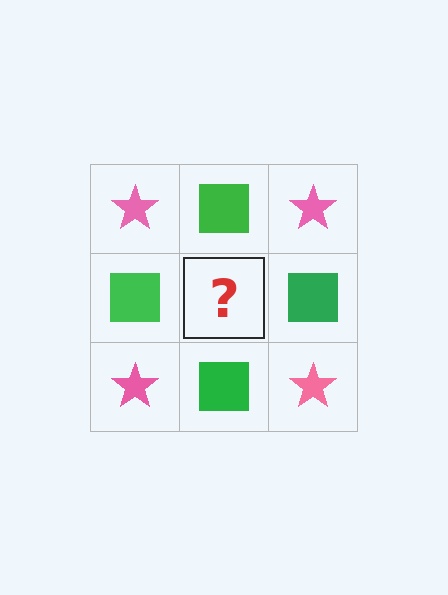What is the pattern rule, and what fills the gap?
The rule is that it alternates pink star and green square in a checkerboard pattern. The gap should be filled with a pink star.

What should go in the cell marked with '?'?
The missing cell should contain a pink star.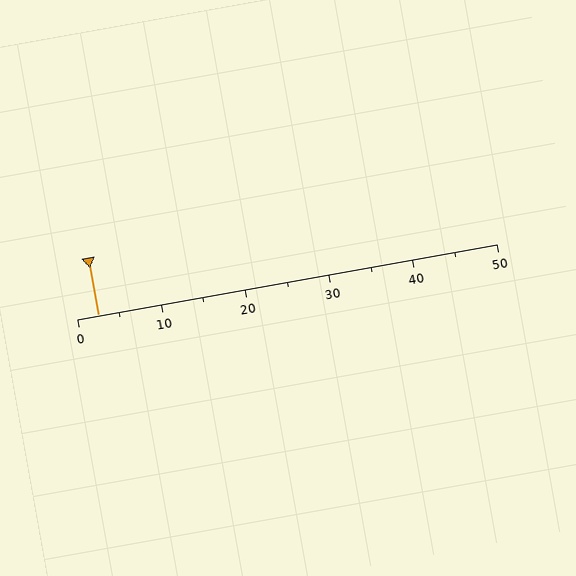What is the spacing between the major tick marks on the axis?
The major ticks are spaced 10 apart.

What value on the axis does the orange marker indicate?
The marker indicates approximately 2.5.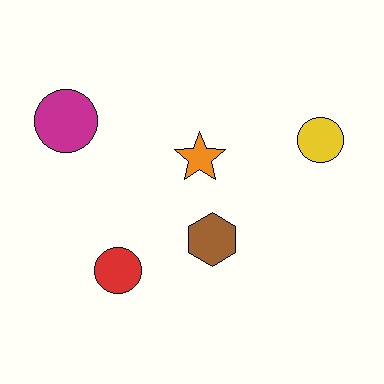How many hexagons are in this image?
There is 1 hexagon.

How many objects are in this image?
There are 5 objects.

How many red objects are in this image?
There is 1 red object.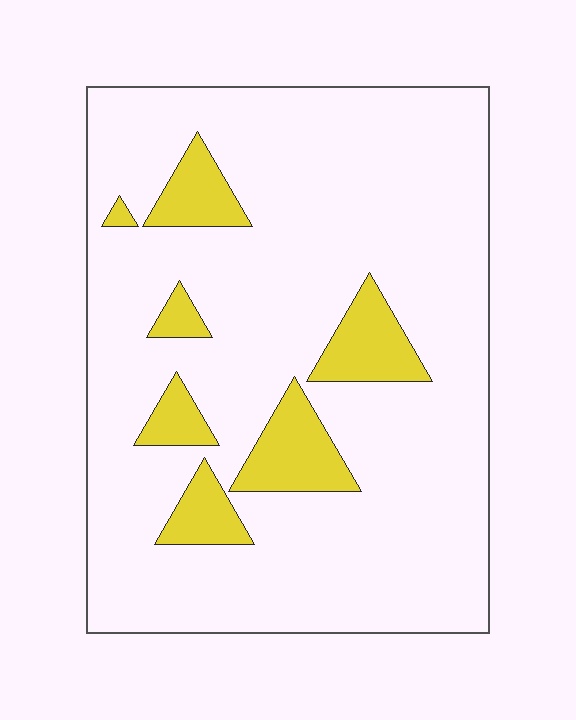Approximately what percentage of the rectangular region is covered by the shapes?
Approximately 15%.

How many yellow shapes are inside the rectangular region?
7.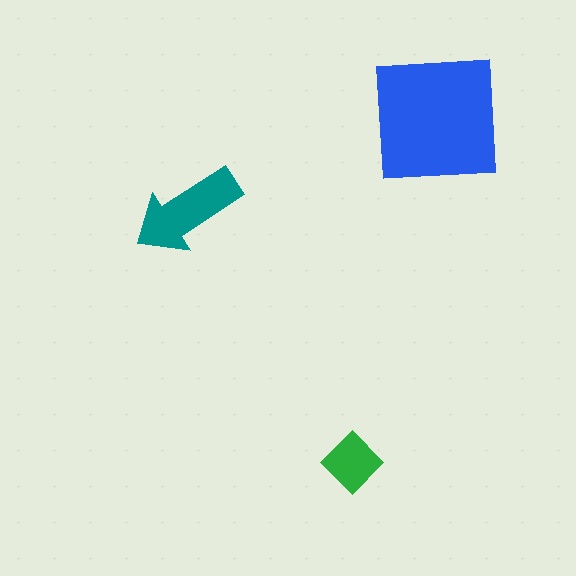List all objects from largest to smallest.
The blue square, the teal arrow, the green diamond.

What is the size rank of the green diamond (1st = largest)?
3rd.